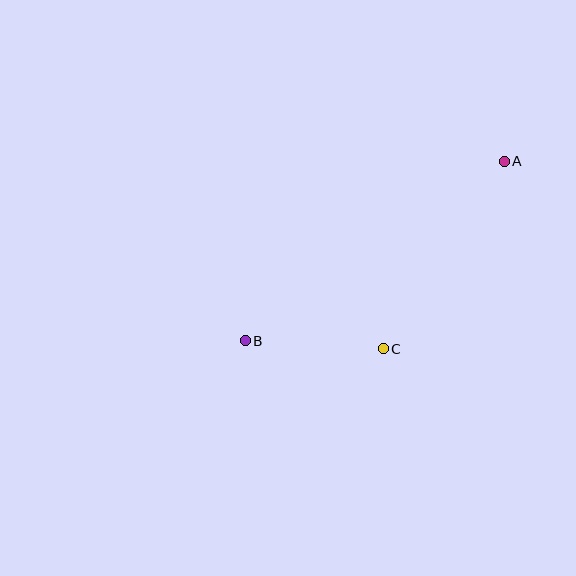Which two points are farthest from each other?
Points A and B are farthest from each other.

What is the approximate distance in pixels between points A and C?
The distance between A and C is approximately 223 pixels.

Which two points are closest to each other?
Points B and C are closest to each other.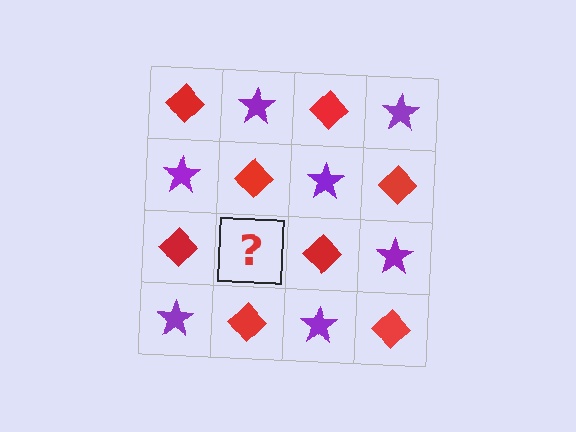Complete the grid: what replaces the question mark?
The question mark should be replaced with a purple star.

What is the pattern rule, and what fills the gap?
The rule is that it alternates red diamond and purple star in a checkerboard pattern. The gap should be filled with a purple star.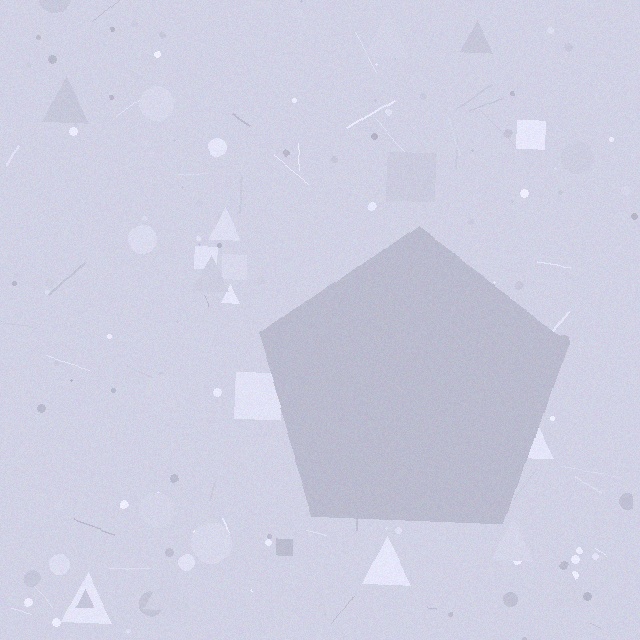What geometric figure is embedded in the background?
A pentagon is embedded in the background.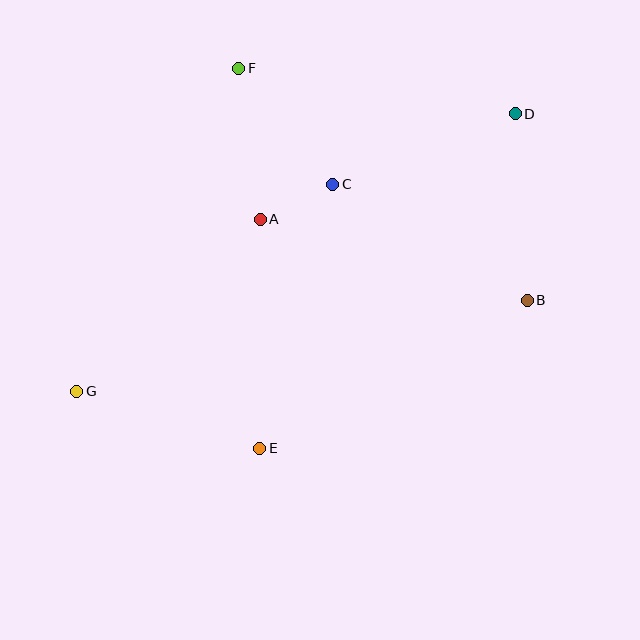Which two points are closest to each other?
Points A and C are closest to each other.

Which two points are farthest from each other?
Points D and G are farthest from each other.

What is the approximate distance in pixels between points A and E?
The distance between A and E is approximately 229 pixels.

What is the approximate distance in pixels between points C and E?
The distance between C and E is approximately 274 pixels.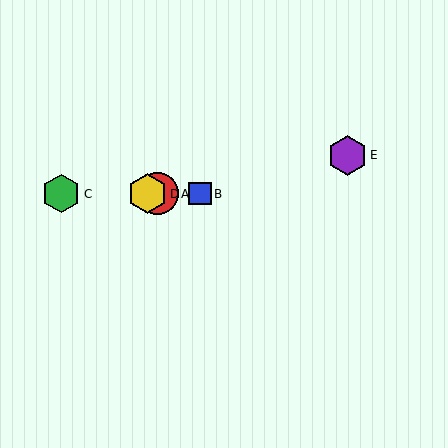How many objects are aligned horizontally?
4 objects (A, B, C, D) are aligned horizontally.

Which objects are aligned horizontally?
Objects A, B, C, D are aligned horizontally.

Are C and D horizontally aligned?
Yes, both are at y≈194.